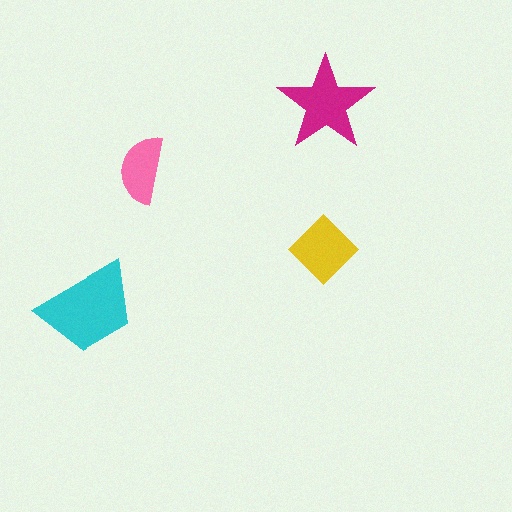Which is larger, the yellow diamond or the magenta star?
The magenta star.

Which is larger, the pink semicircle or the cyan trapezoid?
The cyan trapezoid.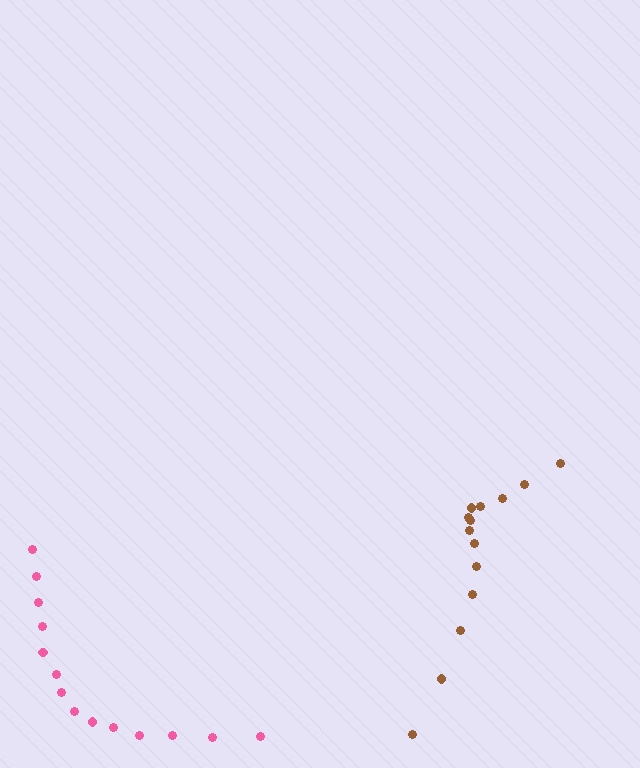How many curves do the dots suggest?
There are 2 distinct paths.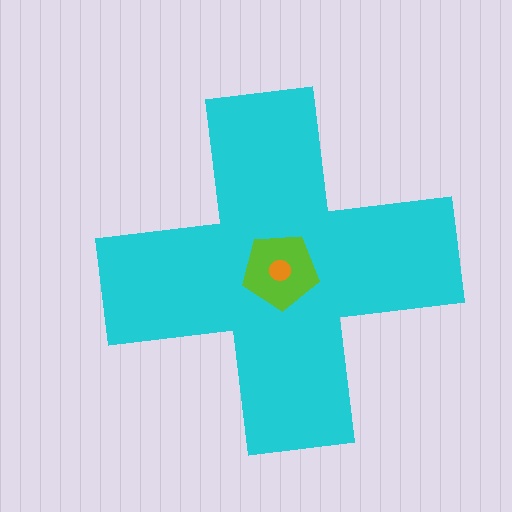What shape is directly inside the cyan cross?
The lime pentagon.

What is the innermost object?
The orange circle.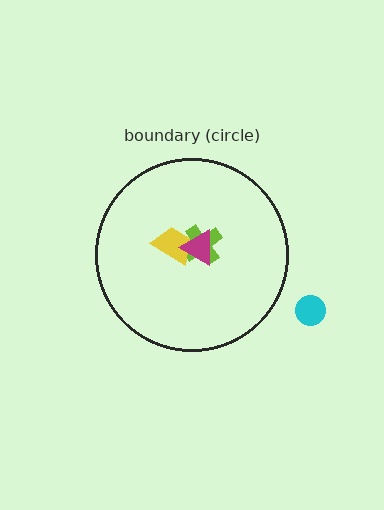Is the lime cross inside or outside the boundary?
Inside.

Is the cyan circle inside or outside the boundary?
Outside.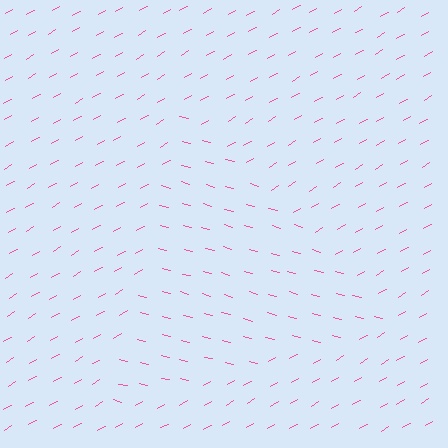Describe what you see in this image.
The image is filled with small pink line segments. A triangle region in the image has lines oriented differently from the surrounding lines, creating a visible texture boundary.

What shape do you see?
I see a triangle.